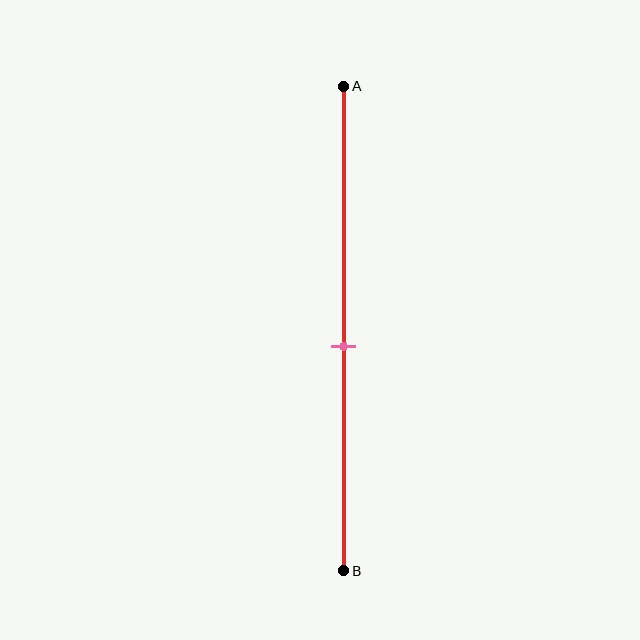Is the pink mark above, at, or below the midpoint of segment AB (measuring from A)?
The pink mark is below the midpoint of segment AB.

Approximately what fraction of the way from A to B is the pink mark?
The pink mark is approximately 55% of the way from A to B.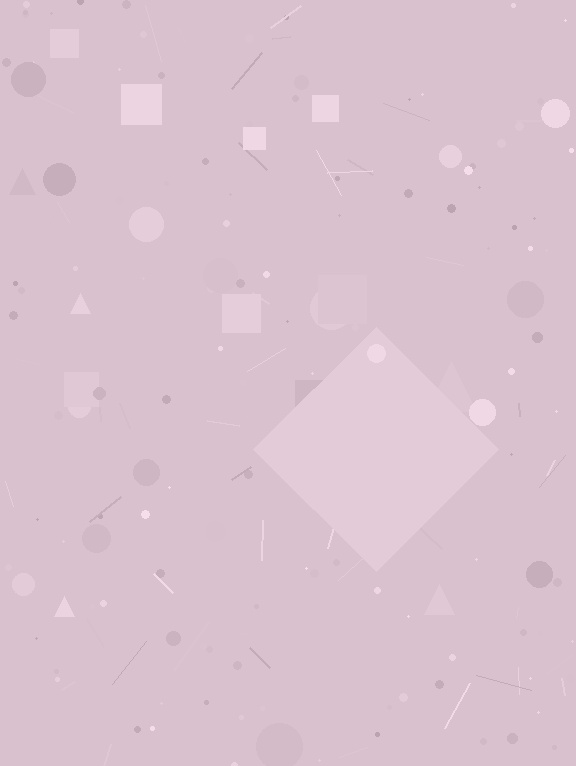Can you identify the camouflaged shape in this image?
The camouflaged shape is a diamond.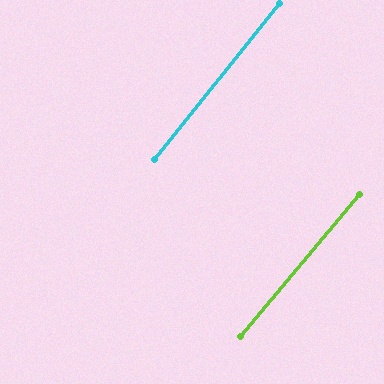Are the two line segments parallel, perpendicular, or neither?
Parallel — their directions differ by only 1.6°.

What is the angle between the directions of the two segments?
Approximately 2 degrees.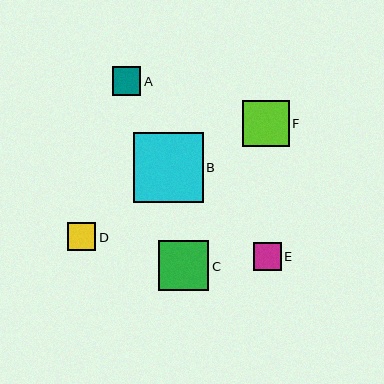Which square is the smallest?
Square E is the smallest with a size of approximately 28 pixels.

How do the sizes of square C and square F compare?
Square C and square F are approximately the same size.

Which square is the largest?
Square B is the largest with a size of approximately 70 pixels.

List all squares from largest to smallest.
From largest to smallest: B, C, F, D, A, E.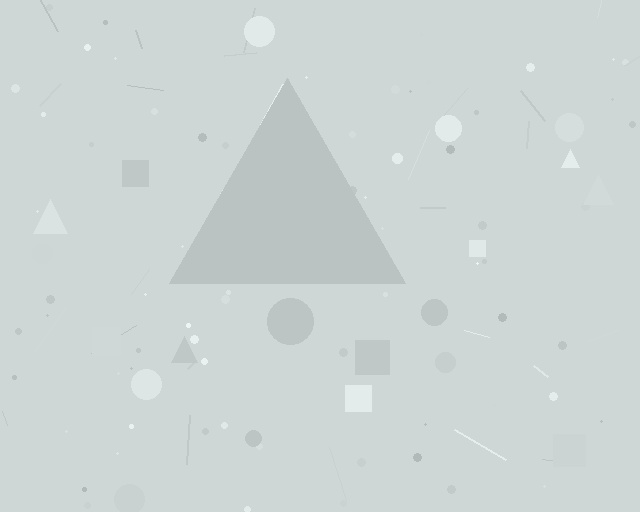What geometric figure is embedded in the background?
A triangle is embedded in the background.